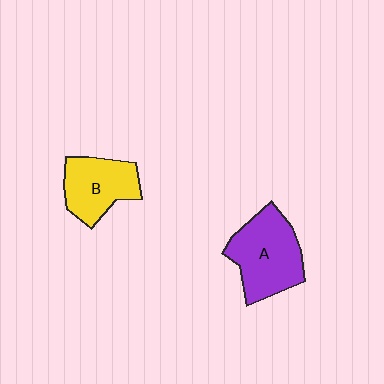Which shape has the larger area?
Shape A (purple).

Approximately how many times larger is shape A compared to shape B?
Approximately 1.3 times.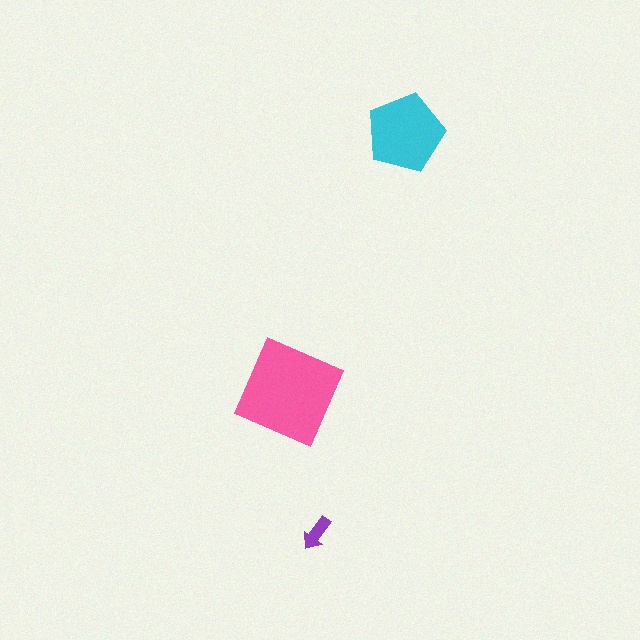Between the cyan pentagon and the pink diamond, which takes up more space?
The pink diamond.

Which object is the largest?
The pink diamond.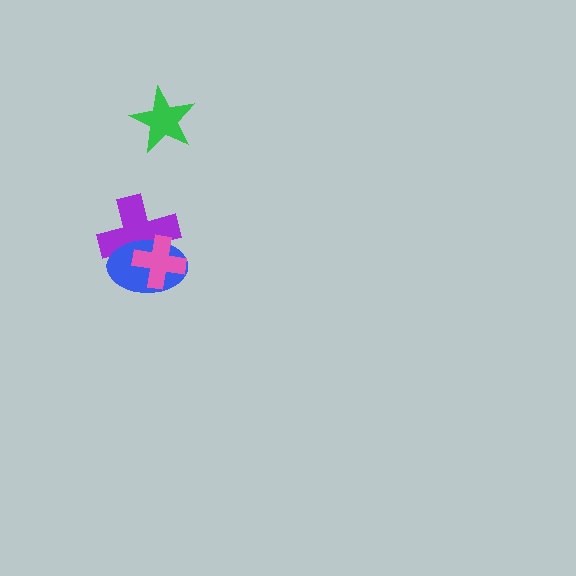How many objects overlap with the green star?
0 objects overlap with the green star.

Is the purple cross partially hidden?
Yes, it is partially covered by another shape.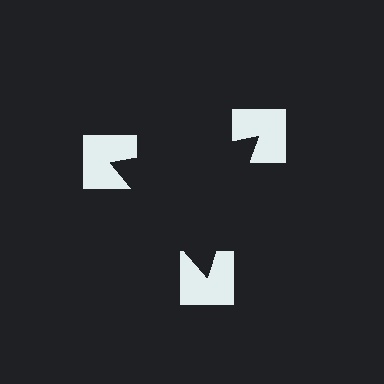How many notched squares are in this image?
There are 3 — one at each vertex of the illusory triangle.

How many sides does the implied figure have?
3 sides.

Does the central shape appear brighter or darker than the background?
It typically appears slightly darker than the background, even though no actual brightness change is drawn.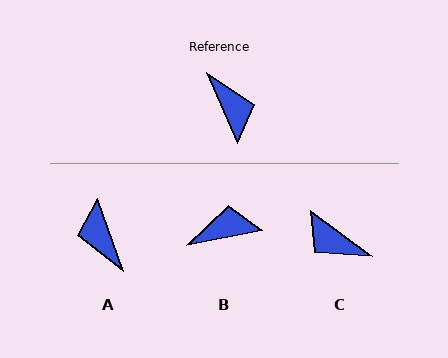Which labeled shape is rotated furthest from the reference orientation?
A, about 176 degrees away.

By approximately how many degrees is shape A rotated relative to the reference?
Approximately 176 degrees counter-clockwise.